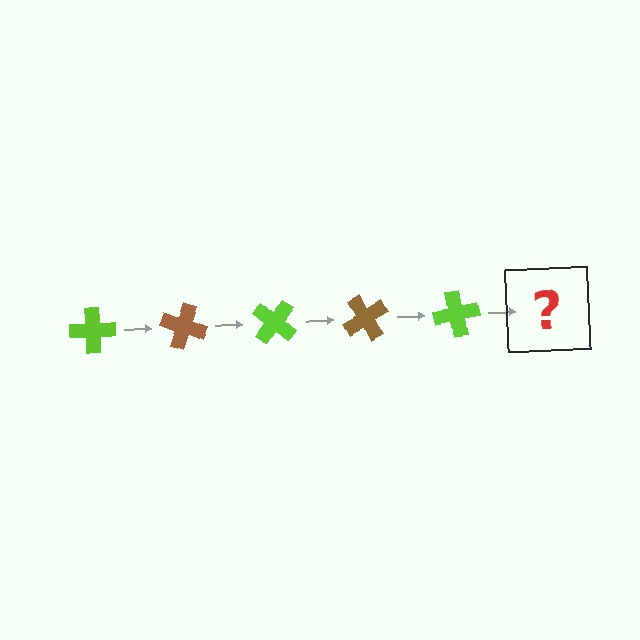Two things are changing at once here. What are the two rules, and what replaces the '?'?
The two rules are that it rotates 20 degrees each step and the color cycles through lime and brown. The '?' should be a brown cross, rotated 100 degrees from the start.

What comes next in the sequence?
The next element should be a brown cross, rotated 100 degrees from the start.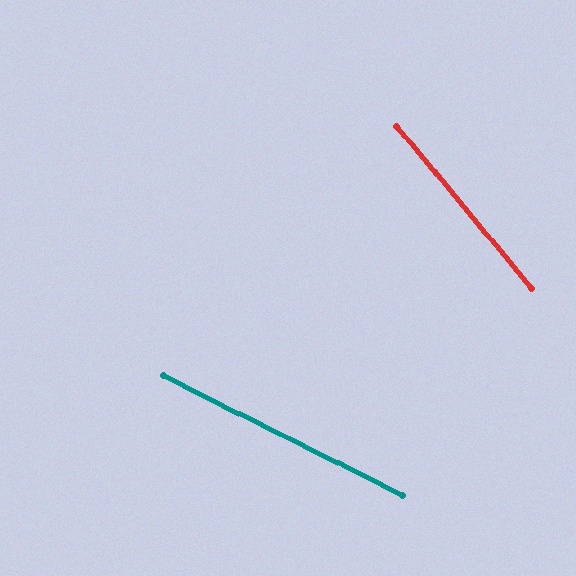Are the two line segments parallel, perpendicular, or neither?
Neither parallel nor perpendicular — they differ by about 24°.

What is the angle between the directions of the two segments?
Approximately 24 degrees.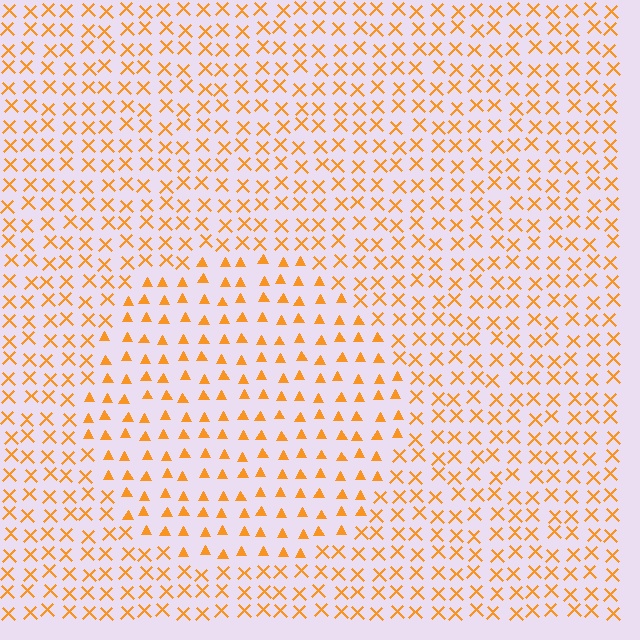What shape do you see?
I see a circle.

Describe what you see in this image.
The image is filled with small orange elements arranged in a uniform grid. A circle-shaped region contains triangles, while the surrounding area contains X marks. The boundary is defined purely by the change in element shape.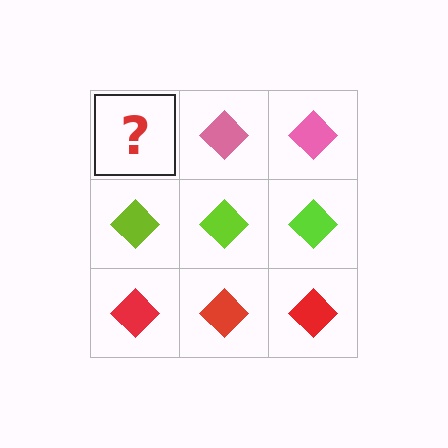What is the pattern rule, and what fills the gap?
The rule is that each row has a consistent color. The gap should be filled with a pink diamond.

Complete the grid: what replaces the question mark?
The question mark should be replaced with a pink diamond.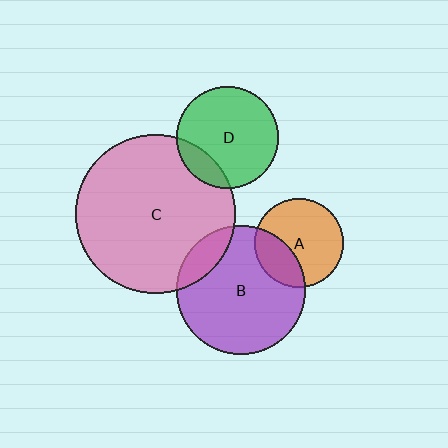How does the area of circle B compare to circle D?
Approximately 1.6 times.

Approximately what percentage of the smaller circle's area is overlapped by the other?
Approximately 15%.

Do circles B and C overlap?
Yes.